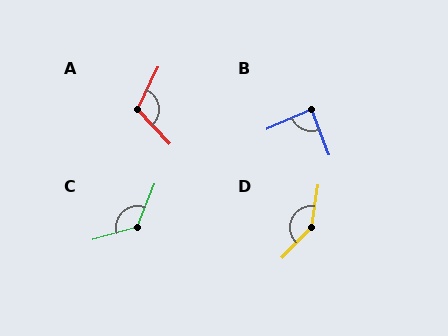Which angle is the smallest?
B, at approximately 87 degrees.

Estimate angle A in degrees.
Approximately 112 degrees.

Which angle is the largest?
D, at approximately 144 degrees.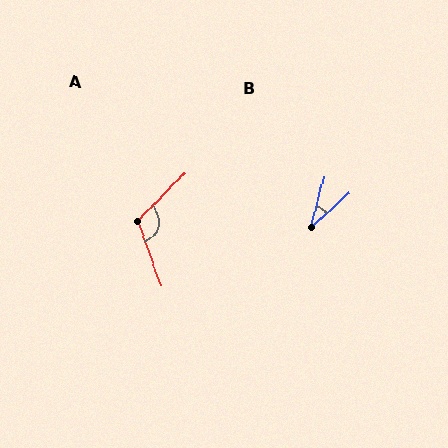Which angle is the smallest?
B, at approximately 33 degrees.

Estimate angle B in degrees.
Approximately 33 degrees.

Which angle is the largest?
A, at approximately 115 degrees.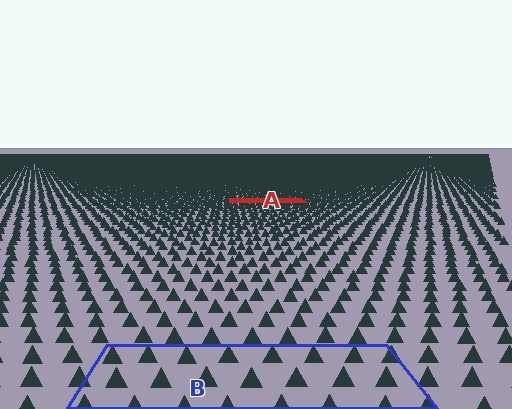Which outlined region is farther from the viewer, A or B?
Region A is farther from the viewer — the texture elements inside it appear smaller and more densely packed.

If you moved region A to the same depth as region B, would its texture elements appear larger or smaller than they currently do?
They would appear larger. At a closer depth, the same texture elements are projected at a bigger on-screen size.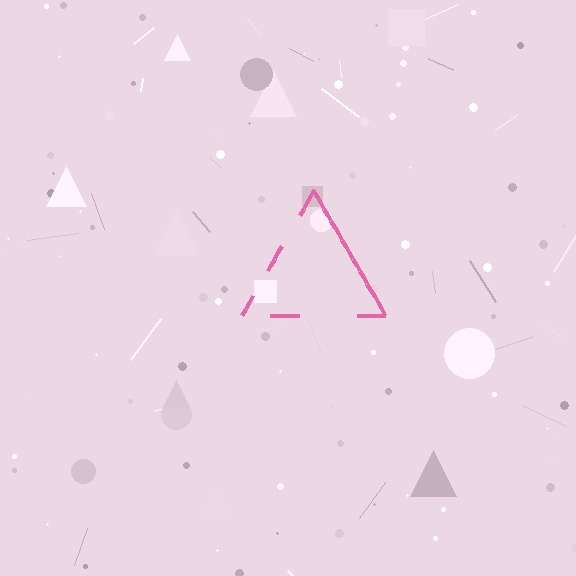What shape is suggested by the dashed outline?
The dashed outline suggests a triangle.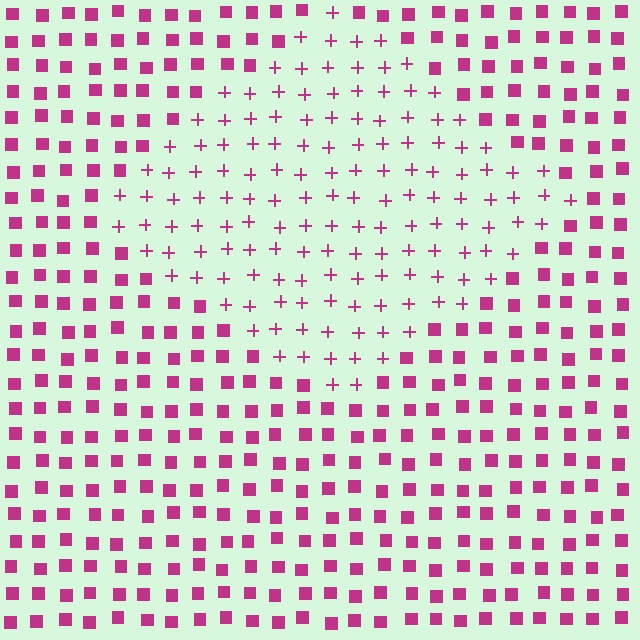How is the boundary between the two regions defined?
The boundary is defined by a change in element shape: plus signs inside vs. squares outside. All elements share the same color and spacing.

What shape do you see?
I see a diamond.